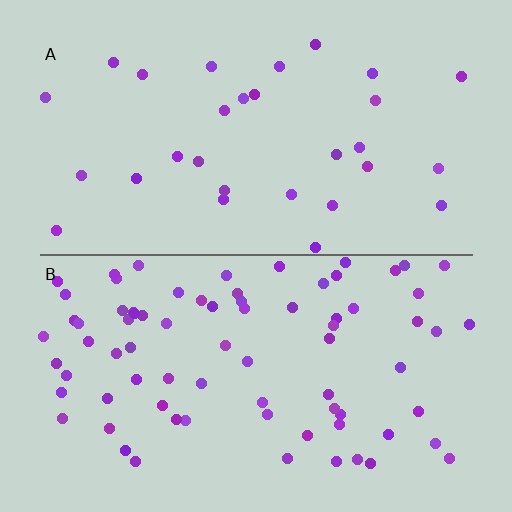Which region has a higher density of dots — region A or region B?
B (the bottom).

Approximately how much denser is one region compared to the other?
Approximately 2.6× — region B over region A.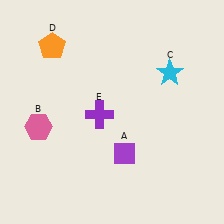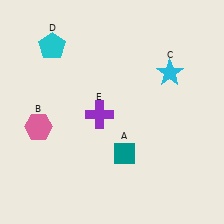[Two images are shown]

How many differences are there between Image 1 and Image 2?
There are 2 differences between the two images.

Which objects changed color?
A changed from purple to teal. D changed from orange to cyan.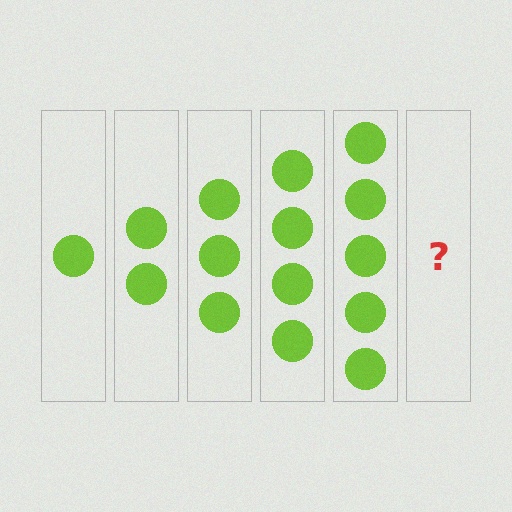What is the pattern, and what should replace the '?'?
The pattern is that each step adds one more circle. The '?' should be 6 circles.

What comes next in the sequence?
The next element should be 6 circles.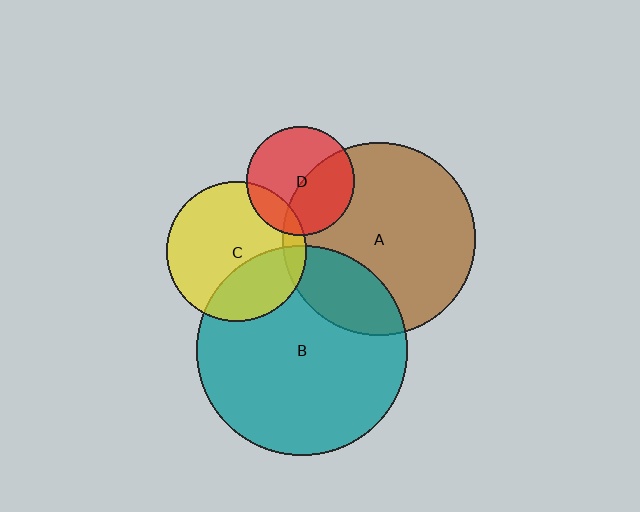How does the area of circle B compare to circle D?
Approximately 3.8 times.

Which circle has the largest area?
Circle B (teal).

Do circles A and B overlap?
Yes.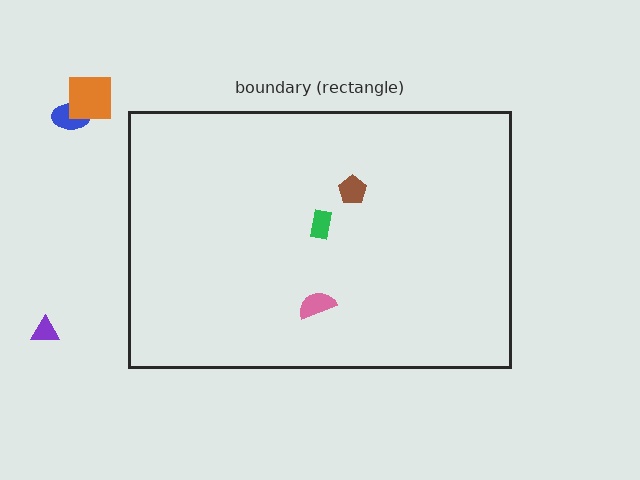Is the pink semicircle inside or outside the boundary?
Inside.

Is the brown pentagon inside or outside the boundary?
Inside.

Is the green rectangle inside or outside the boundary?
Inside.